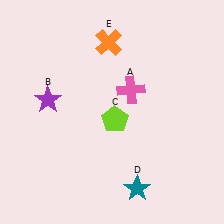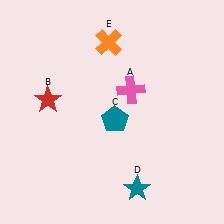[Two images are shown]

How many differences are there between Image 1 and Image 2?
There are 2 differences between the two images.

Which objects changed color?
B changed from purple to red. C changed from lime to teal.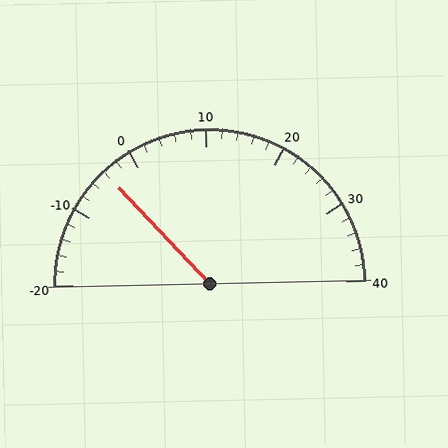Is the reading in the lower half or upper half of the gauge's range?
The reading is in the lower half of the range (-20 to 40).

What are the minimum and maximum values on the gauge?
The gauge ranges from -20 to 40.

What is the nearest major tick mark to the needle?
The nearest major tick mark is 0.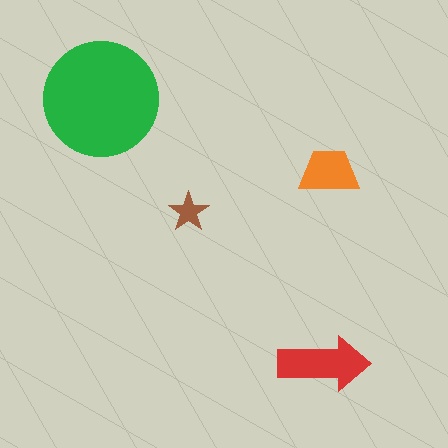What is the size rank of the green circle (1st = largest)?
1st.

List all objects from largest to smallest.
The green circle, the red arrow, the orange trapezoid, the brown star.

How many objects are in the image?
There are 4 objects in the image.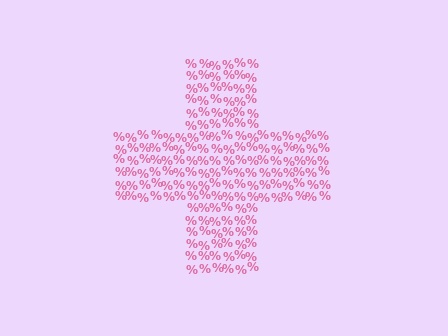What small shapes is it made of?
It is made of small percent signs.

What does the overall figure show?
The overall figure shows a cross.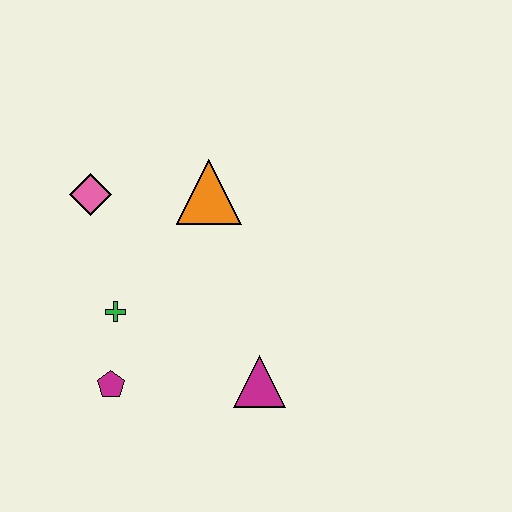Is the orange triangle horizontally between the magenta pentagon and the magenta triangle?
Yes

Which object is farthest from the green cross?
The magenta triangle is farthest from the green cross.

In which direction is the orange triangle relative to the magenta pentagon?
The orange triangle is above the magenta pentagon.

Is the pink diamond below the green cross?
No